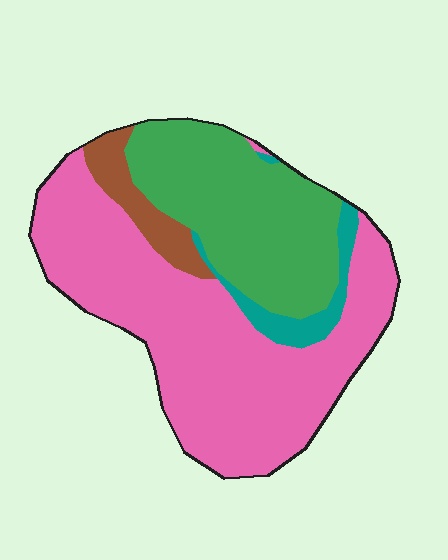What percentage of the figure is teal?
Teal takes up less than a quarter of the figure.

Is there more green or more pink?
Pink.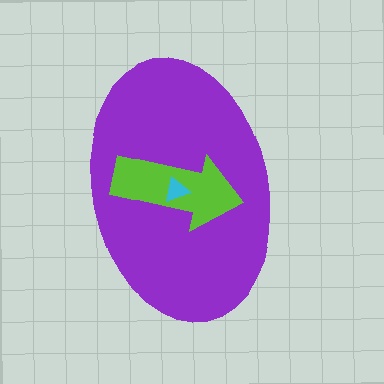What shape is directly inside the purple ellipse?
The lime arrow.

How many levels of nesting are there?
3.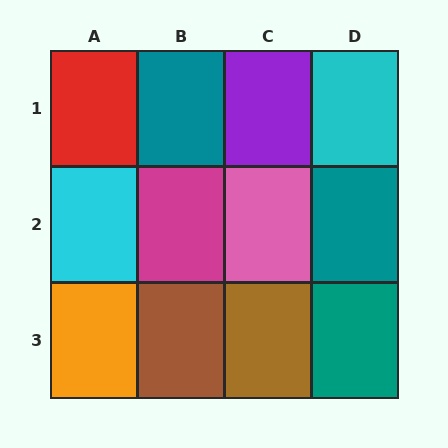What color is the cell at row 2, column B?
Magenta.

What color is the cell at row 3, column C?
Brown.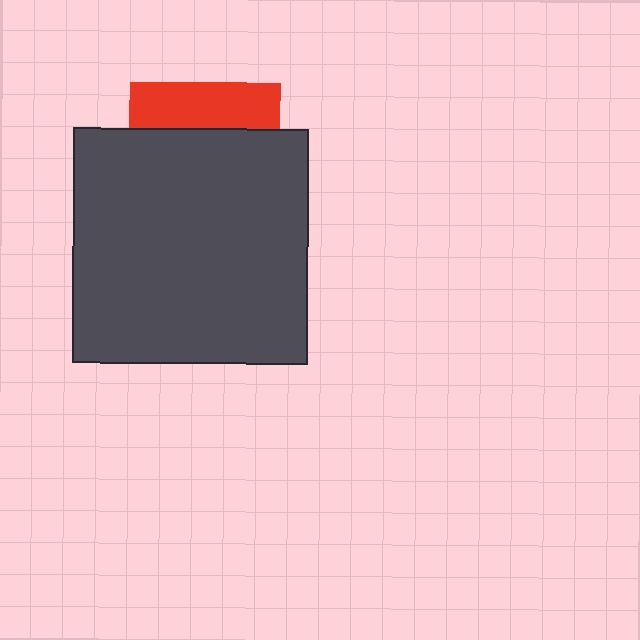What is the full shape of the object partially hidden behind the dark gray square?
The partially hidden object is a red square.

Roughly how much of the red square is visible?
A small part of it is visible (roughly 31%).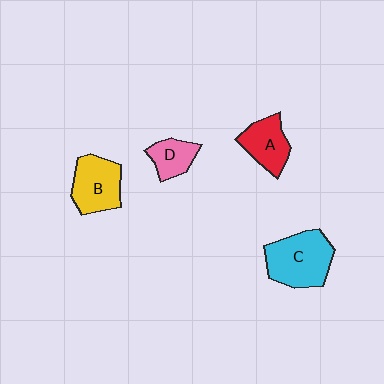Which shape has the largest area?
Shape C (cyan).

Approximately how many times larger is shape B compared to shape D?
Approximately 1.6 times.